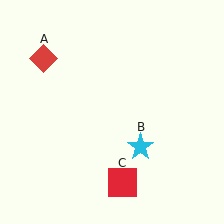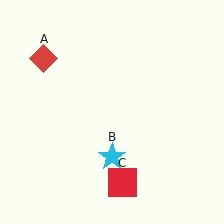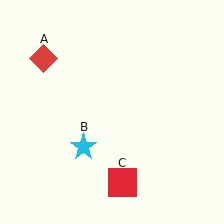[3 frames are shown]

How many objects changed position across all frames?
1 object changed position: cyan star (object B).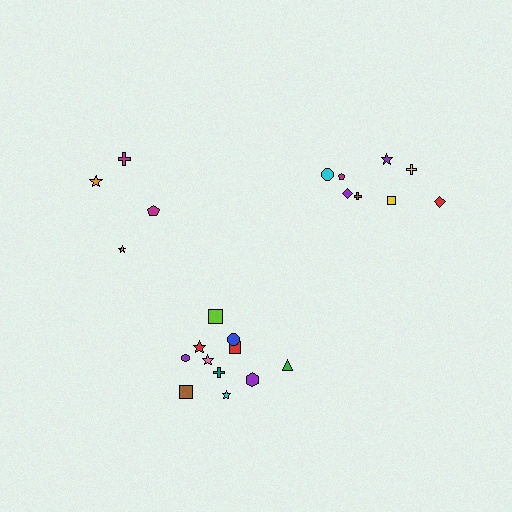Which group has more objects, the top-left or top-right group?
The top-right group.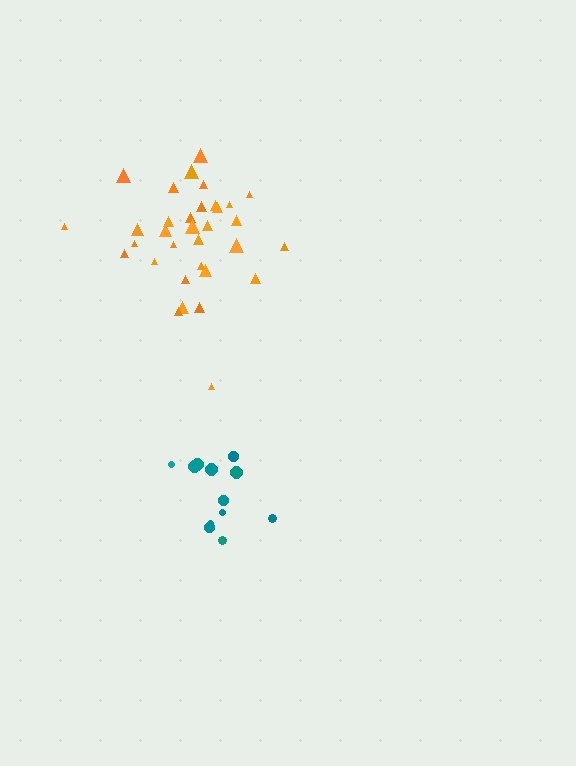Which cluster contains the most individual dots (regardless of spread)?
Orange (34).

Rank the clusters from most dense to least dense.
orange, teal.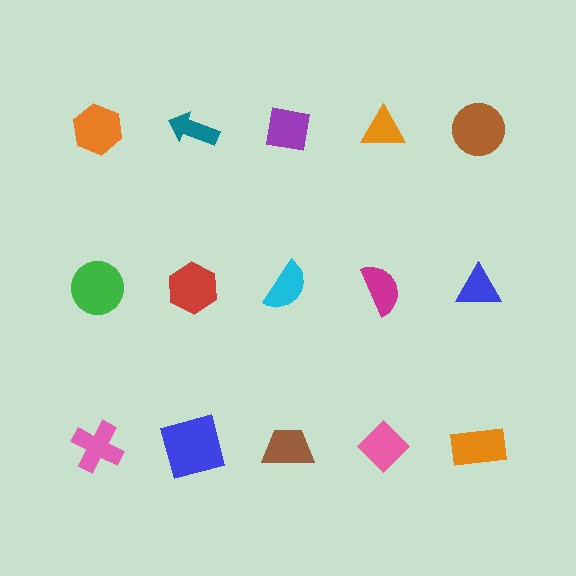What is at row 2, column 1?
A green circle.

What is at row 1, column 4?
An orange triangle.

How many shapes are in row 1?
5 shapes.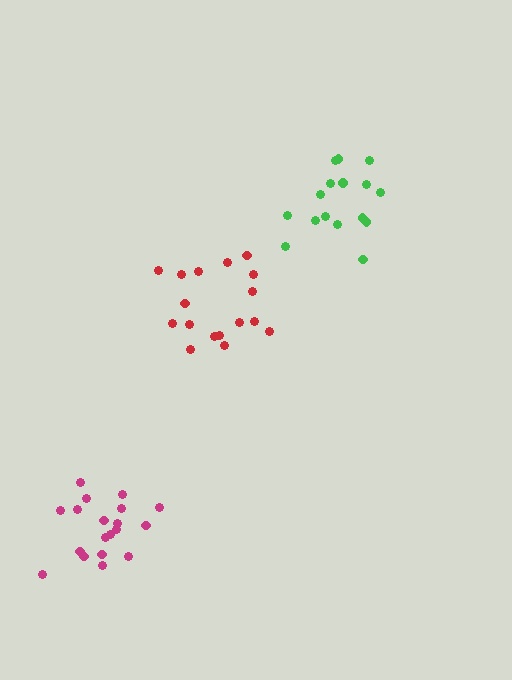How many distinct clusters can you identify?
There are 3 distinct clusters.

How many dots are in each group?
Group 1: 16 dots, Group 2: 17 dots, Group 3: 19 dots (52 total).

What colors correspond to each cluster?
The clusters are colored: green, red, magenta.